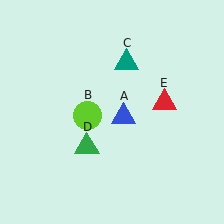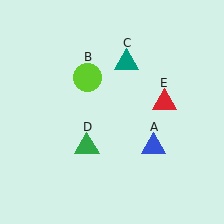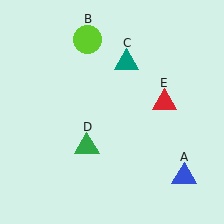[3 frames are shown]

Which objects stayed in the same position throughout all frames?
Teal triangle (object C) and green triangle (object D) and red triangle (object E) remained stationary.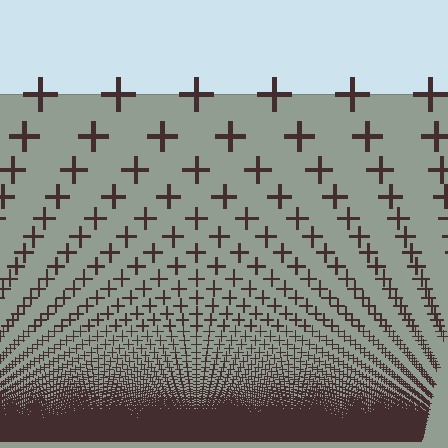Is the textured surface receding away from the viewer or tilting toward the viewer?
The surface appears to tilt toward the viewer. Texture elements get larger and sparser toward the top.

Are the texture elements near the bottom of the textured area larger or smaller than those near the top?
Smaller. The gradient is inverted — elements near the bottom are smaller and denser.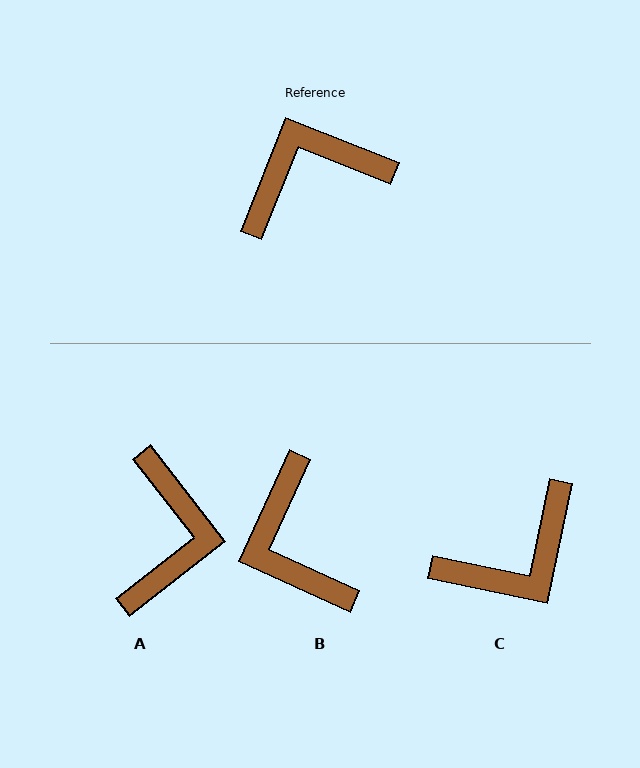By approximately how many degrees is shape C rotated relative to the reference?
Approximately 170 degrees clockwise.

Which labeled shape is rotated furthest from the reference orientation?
C, about 170 degrees away.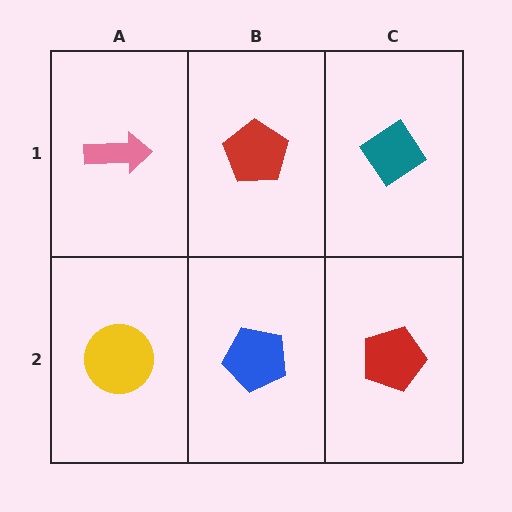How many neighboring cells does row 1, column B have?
3.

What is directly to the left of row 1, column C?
A red pentagon.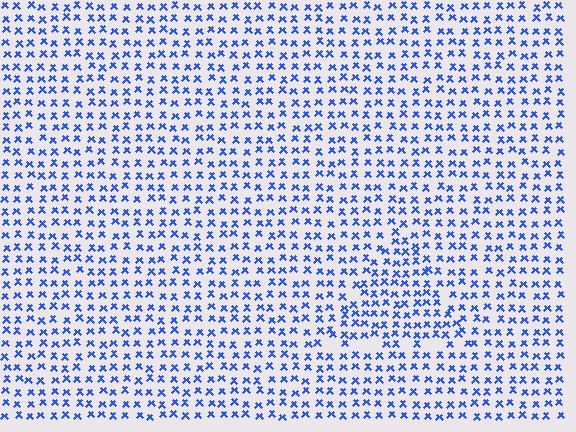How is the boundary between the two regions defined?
The boundary is defined by a change in element density (approximately 1.4x ratio). All elements are the same color, size, and shape.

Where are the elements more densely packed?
The elements are more densely packed inside the triangle boundary.